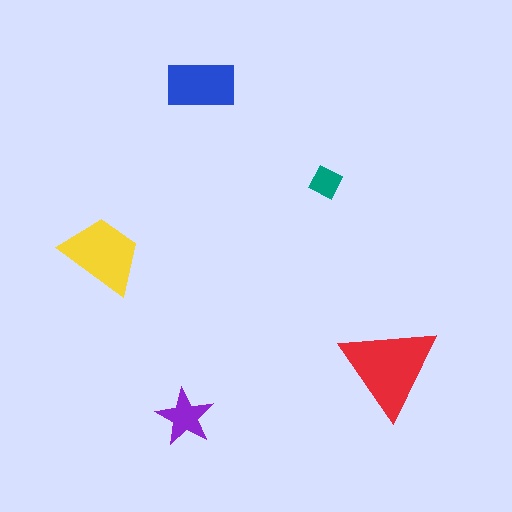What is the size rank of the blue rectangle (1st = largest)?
3rd.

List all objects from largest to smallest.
The red triangle, the yellow trapezoid, the blue rectangle, the purple star, the teal square.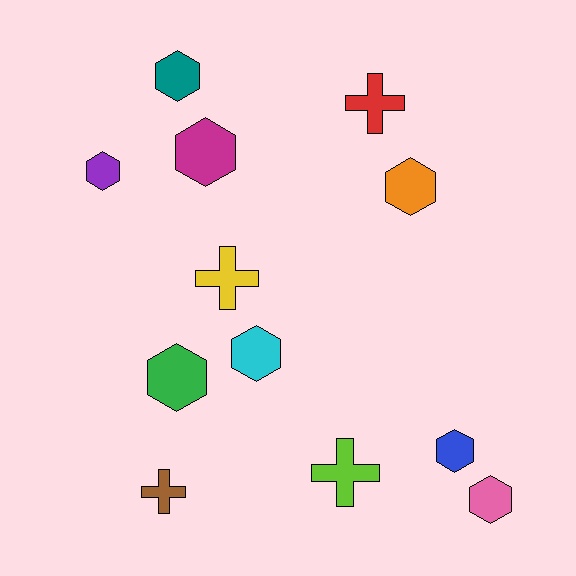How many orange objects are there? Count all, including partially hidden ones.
There is 1 orange object.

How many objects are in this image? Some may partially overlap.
There are 12 objects.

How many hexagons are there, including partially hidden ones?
There are 8 hexagons.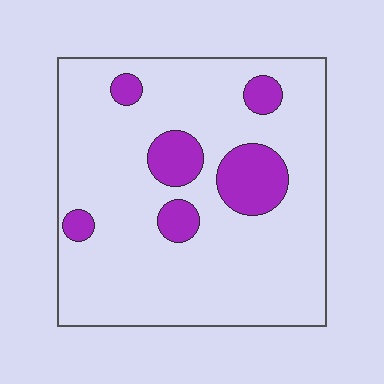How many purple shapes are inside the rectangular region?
6.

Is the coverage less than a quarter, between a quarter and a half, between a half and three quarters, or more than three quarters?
Less than a quarter.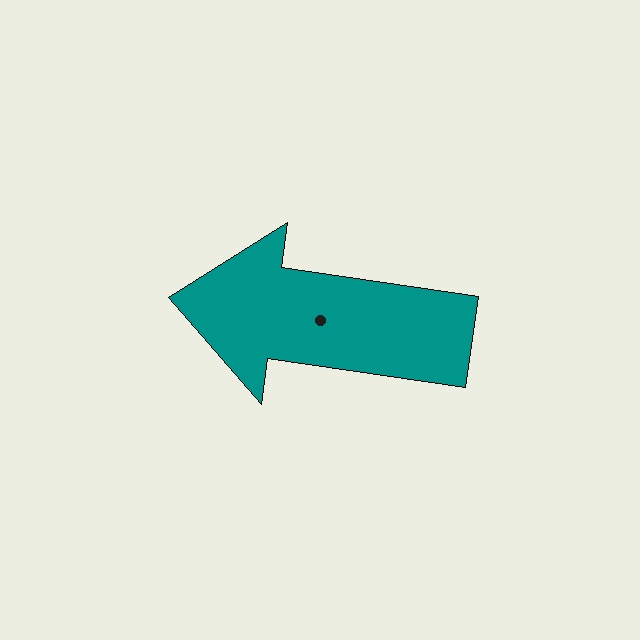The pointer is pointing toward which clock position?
Roughly 9 o'clock.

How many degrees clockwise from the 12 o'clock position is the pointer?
Approximately 278 degrees.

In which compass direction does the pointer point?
West.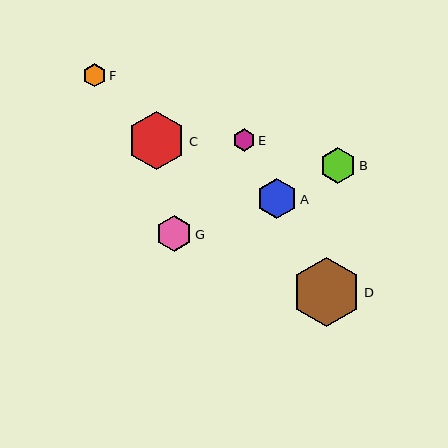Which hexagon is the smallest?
Hexagon E is the smallest with a size of approximately 22 pixels.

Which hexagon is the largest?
Hexagon D is the largest with a size of approximately 69 pixels.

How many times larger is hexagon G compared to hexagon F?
Hexagon G is approximately 1.5 times the size of hexagon F.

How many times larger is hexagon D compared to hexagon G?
Hexagon D is approximately 1.9 times the size of hexagon G.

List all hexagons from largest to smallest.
From largest to smallest: D, C, A, G, B, F, E.